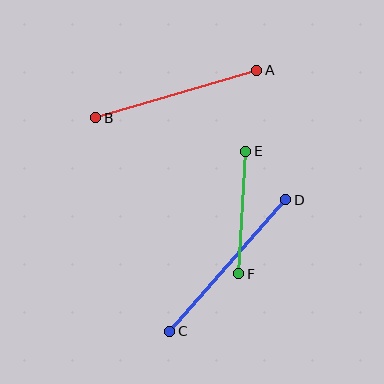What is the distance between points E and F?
The distance is approximately 123 pixels.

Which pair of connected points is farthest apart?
Points C and D are farthest apart.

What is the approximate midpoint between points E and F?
The midpoint is at approximately (242, 213) pixels.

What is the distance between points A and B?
The distance is approximately 168 pixels.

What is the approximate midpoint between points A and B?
The midpoint is at approximately (176, 94) pixels.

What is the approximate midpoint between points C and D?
The midpoint is at approximately (228, 265) pixels.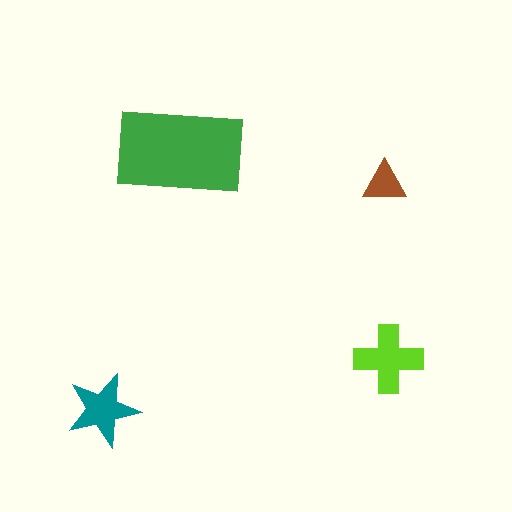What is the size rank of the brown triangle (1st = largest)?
4th.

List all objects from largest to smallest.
The green rectangle, the lime cross, the teal star, the brown triangle.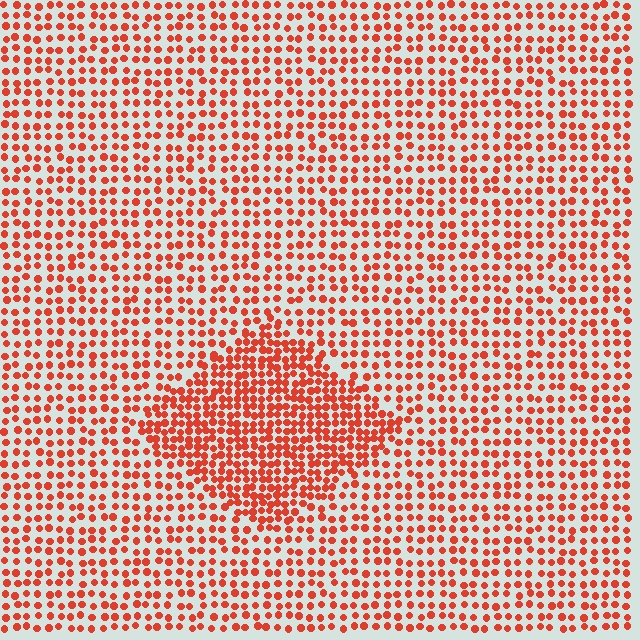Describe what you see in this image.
The image contains small red elements arranged at two different densities. A diamond-shaped region is visible where the elements are more densely packed than the surrounding area.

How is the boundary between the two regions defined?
The boundary is defined by a change in element density (approximately 1.8x ratio). All elements are the same color, size, and shape.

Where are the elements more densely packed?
The elements are more densely packed inside the diamond boundary.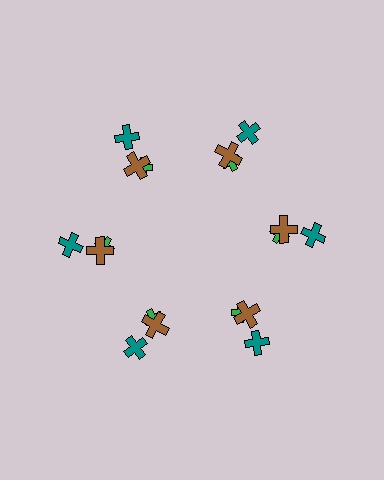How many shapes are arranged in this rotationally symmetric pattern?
There are 18 shapes, arranged in 6 groups of 3.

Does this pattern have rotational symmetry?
Yes, this pattern has 6-fold rotational symmetry. It looks the same after rotating 60 degrees around the center.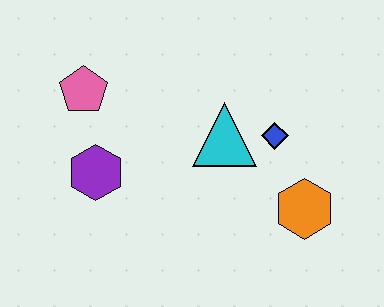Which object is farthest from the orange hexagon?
The pink pentagon is farthest from the orange hexagon.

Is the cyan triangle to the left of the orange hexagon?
Yes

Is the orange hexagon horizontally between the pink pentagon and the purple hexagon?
No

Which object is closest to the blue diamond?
The cyan triangle is closest to the blue diamond.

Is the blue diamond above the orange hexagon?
Yes